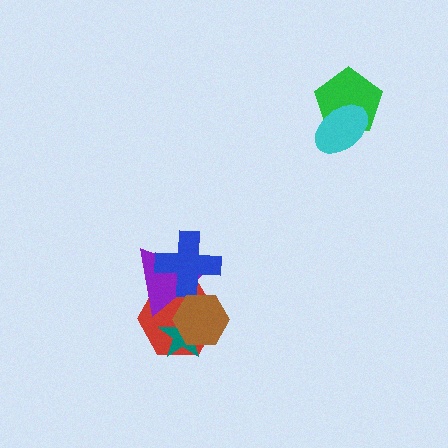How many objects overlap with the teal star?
3 objects overlap with the teal star.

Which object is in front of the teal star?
The brown hexagon is in front of the teal star.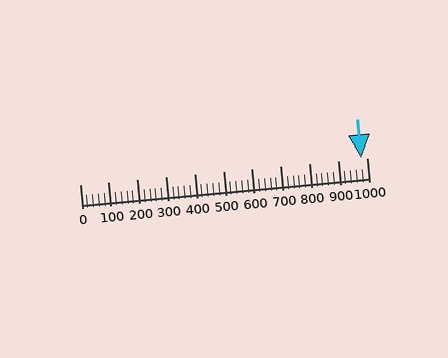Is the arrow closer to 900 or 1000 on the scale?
The arrow is closer to 1000.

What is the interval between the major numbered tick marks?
The major tick marks are spaced 100 units apart.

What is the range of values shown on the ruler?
The ruler shows values from 0 to 1000.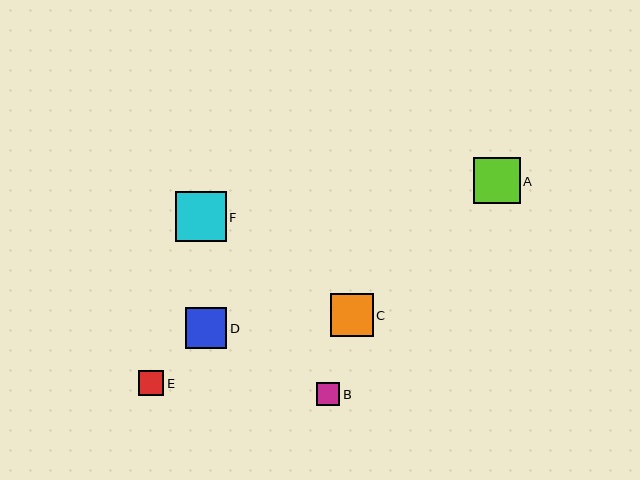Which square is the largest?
Square F is the largest with a size of approximately 51 pixels.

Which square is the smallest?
Square B is the smallest with a size of approximately 23 pixels.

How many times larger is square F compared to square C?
Square F is approximately 1.2 times the size of square C.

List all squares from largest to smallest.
From largest to smallest: F, A, C, D, E, B.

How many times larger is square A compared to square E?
Square A is approximately 1.8 times the size of square E.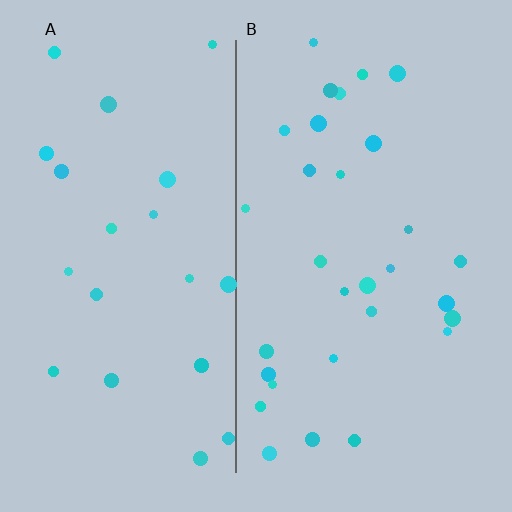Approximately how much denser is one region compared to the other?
Approximately 1.4× — region B over region A.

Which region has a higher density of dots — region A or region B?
B (the right).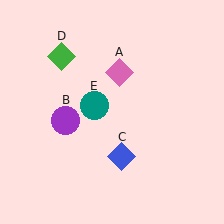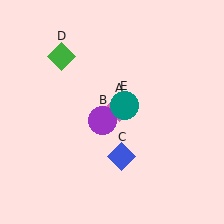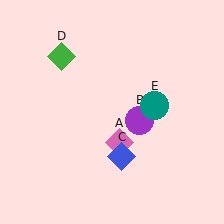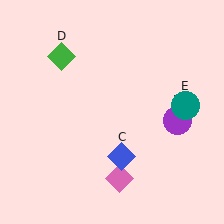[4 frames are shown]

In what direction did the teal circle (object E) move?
The teal circle (object E) moved right.